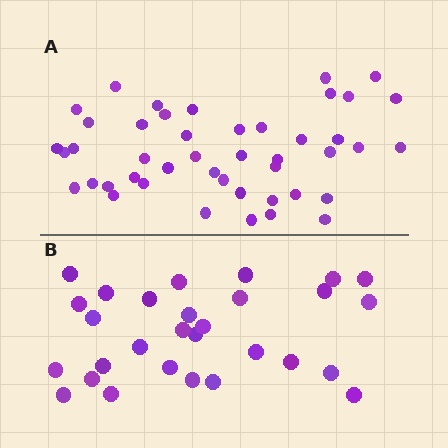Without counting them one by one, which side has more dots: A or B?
Region A (the top region) has more dots.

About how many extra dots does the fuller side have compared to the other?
Region A has approximately 15 more dots than region B.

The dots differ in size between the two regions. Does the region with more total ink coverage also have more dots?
No. Region B has more total ink coverage because its dots are larger, but region A actually contains more individual dots. Total area can be misleading — the number of items is what matters here.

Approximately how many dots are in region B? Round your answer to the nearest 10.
About 30 dots. (The exact count is 29, which rounds to 30.)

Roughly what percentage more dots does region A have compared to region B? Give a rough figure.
About 55% more.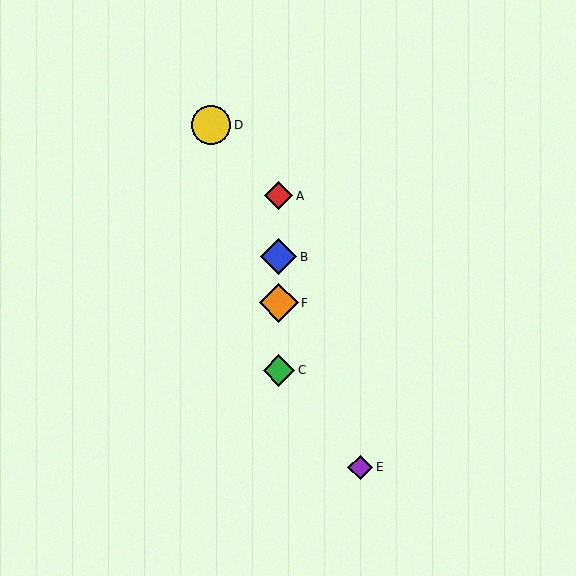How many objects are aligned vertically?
4 objects (A, B, C, F) are aligned vertically.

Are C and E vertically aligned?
No, C is at x≈279 and E is at x≈360.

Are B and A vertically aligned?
Yes, both are at x≈279.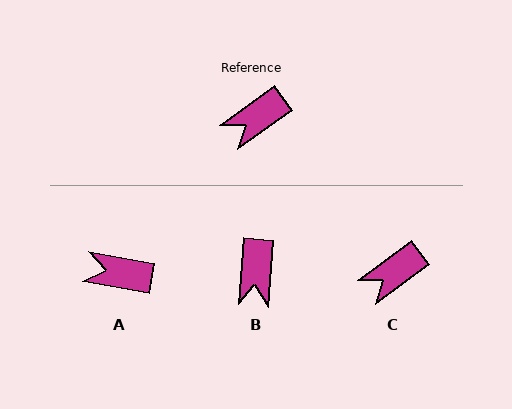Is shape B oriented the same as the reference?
No, it is off by about 49 degrees.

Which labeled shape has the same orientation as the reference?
C.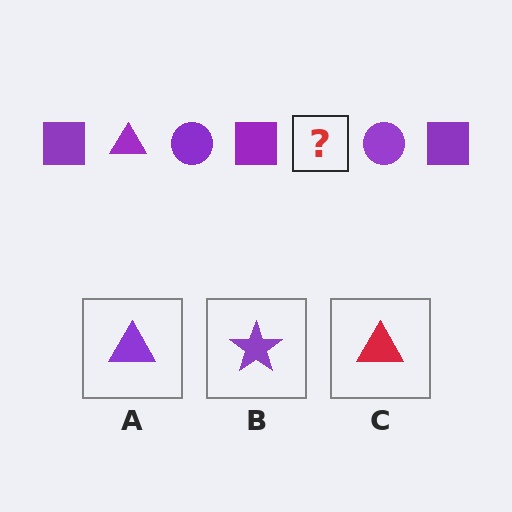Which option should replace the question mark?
Option A.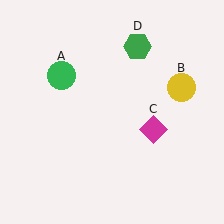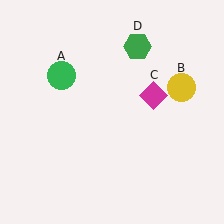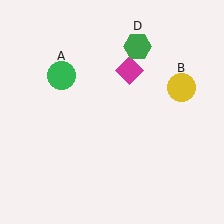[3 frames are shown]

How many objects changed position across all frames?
1 object changed position: magenta diamond (object C).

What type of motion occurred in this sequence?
The magenta diamond (object C) rotated counterclockwise around the center of the scene.